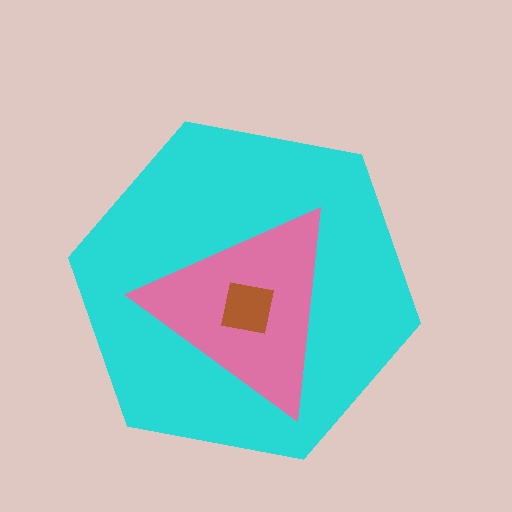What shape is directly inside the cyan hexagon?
The pink triangle.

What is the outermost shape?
The cyan hexagon.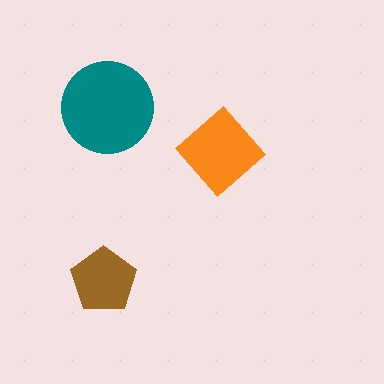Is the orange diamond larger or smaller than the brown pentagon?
Larger.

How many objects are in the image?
There are 3 objects in the image.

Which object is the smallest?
The brown pentagon.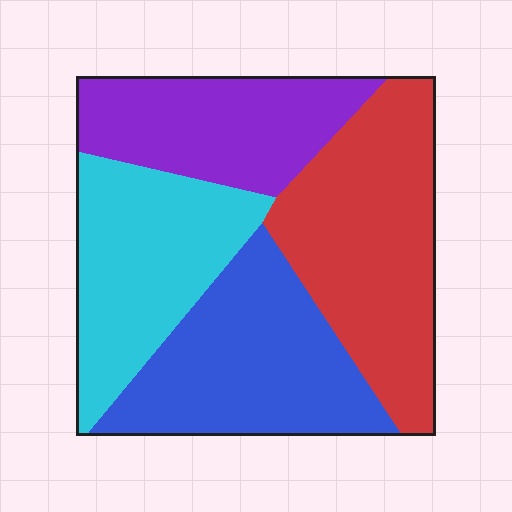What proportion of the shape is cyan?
Cyan takes up less than a quarter of the shape.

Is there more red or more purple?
Red.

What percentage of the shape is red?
Red covers roughly 30% of the shape.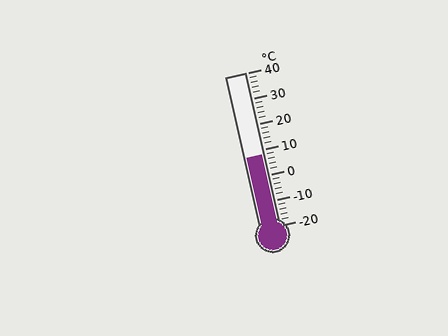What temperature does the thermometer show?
The thermometer shows approximately 8°C.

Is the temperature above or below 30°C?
The temperature is below 30°C.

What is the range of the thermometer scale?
The thermometer scale ranges from -20°C to 40°C.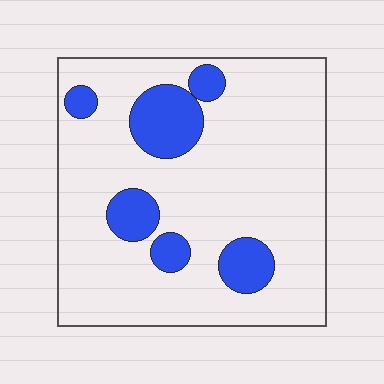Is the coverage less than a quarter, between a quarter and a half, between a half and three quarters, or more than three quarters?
Less than a quarter.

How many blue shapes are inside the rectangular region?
6.